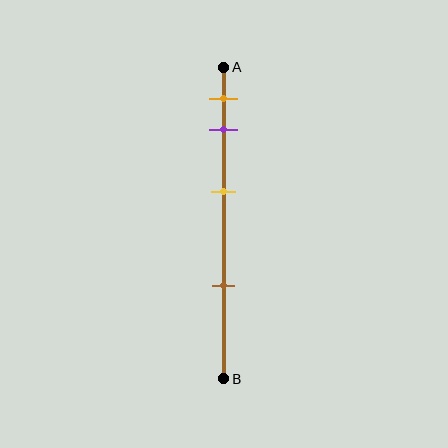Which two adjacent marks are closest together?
The orange and purple marks are the closest adjacent pair.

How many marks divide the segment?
There are 4 marks dividing the segment.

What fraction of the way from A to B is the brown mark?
The brown mark is approximately 70% (0.7) of the way from A to B.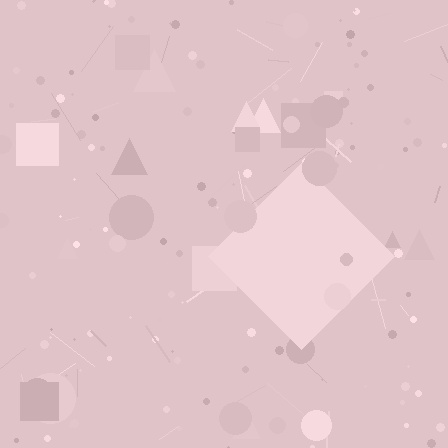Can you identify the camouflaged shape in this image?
The camouflaged shape is a diamond.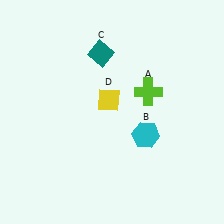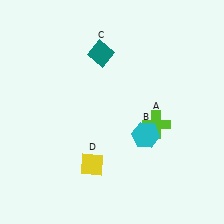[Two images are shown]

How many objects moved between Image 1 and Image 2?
2 objects moved between the two images.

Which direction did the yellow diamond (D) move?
The yellow diamond (D) moved down.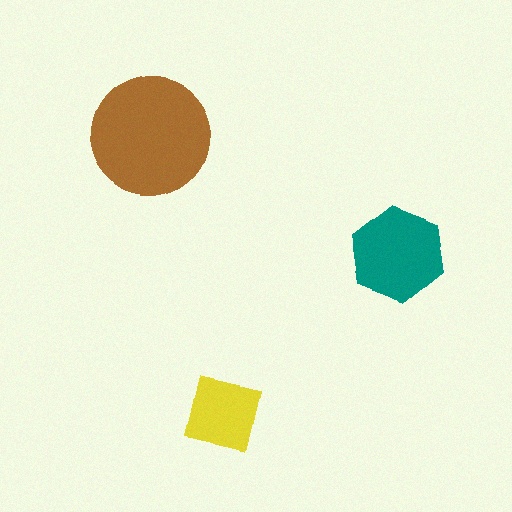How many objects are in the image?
There are 3 objects in the image.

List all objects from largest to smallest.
The brown circle, the teal hexagon, the yellow square.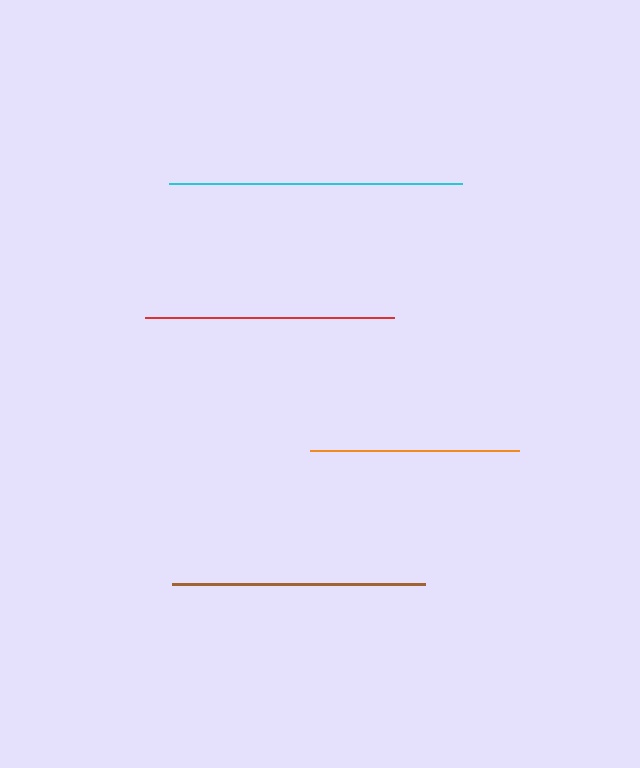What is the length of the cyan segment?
The cyan segment is approximately 293 pixels long.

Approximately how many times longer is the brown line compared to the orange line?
The brown line is approximately 1.2 times the length of the orange line.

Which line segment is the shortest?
The orange line is the shortest at approximately 209 pixels.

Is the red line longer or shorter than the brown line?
The brown line is longer than the red line.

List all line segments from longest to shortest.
From longest to shortest: cyan, brown, red, orange.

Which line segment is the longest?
The cyan line is the longest at approximately 293 pixels.